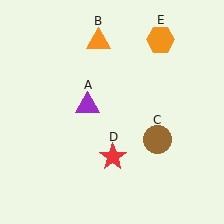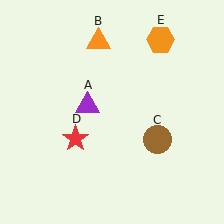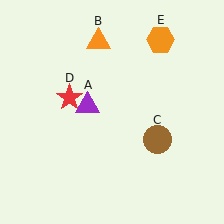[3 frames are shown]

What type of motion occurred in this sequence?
The red star (object D) rotated clockwise around the center of the scene.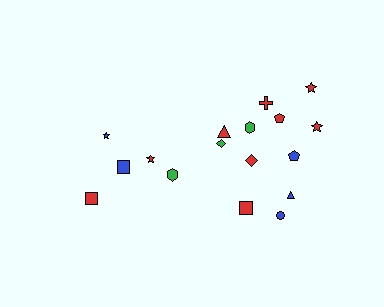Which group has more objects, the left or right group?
The right group.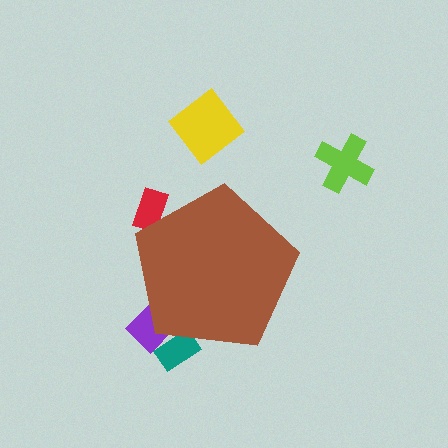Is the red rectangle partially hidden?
Yes, the red rectangle is partially hidden behind the brown pentagon.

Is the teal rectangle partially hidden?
Yes, the teal rectangle is partially hidden behind the brown pentagon.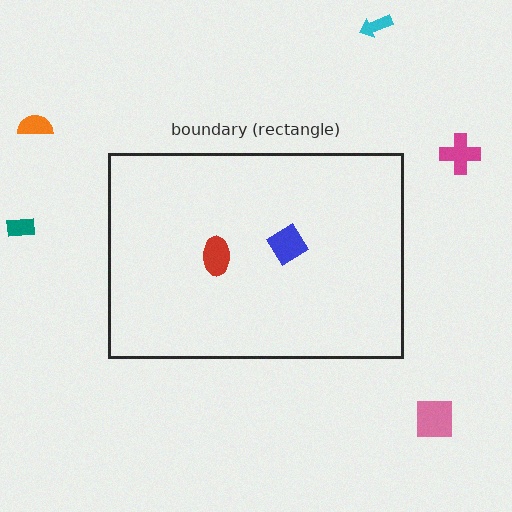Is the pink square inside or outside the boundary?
Outside.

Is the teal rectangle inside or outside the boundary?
Outside.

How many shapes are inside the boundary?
2 inside, 5 outside.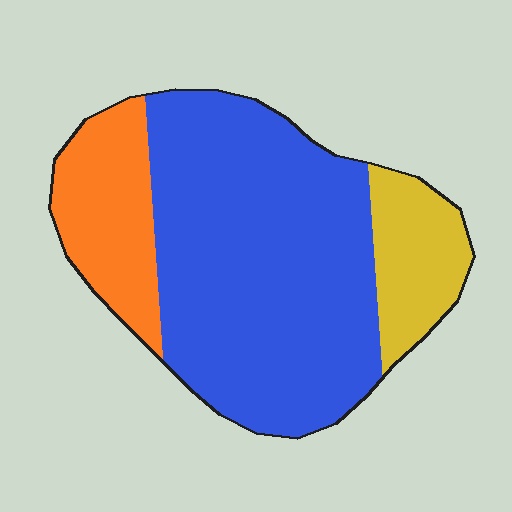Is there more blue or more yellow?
Blue.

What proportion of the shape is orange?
Orange covers 19% of the shape.